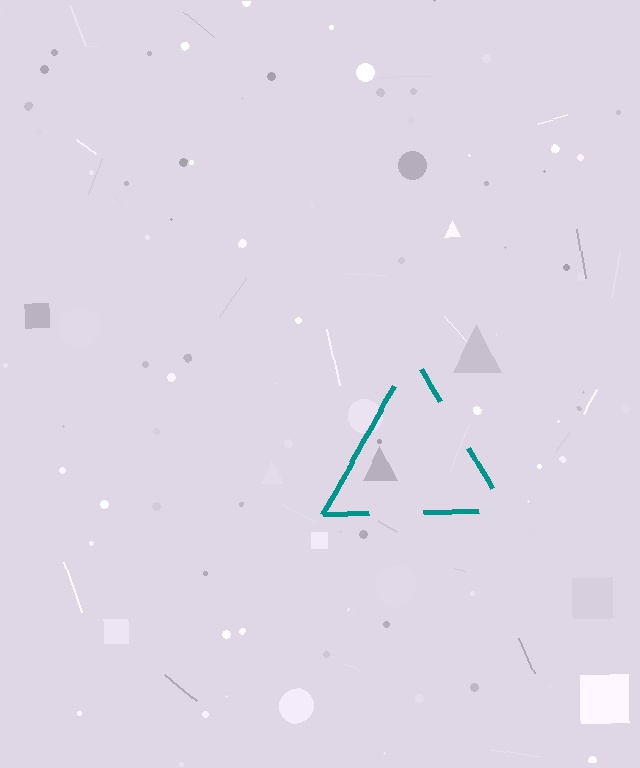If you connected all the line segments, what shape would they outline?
They would outline a triangle.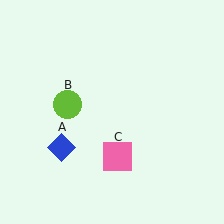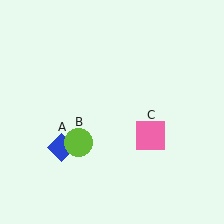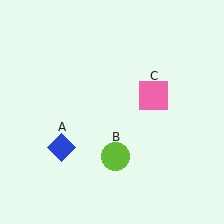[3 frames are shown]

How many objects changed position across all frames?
2 objects changed position: lime circle (object B), pink square (object C).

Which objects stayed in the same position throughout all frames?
Blue diamond (object A) remained stationary.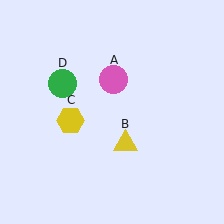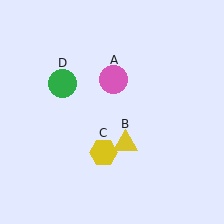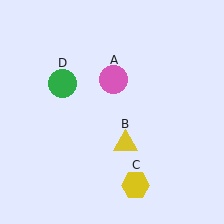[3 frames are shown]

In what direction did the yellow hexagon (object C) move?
The yellow hexagon (object C) moved down and to the right.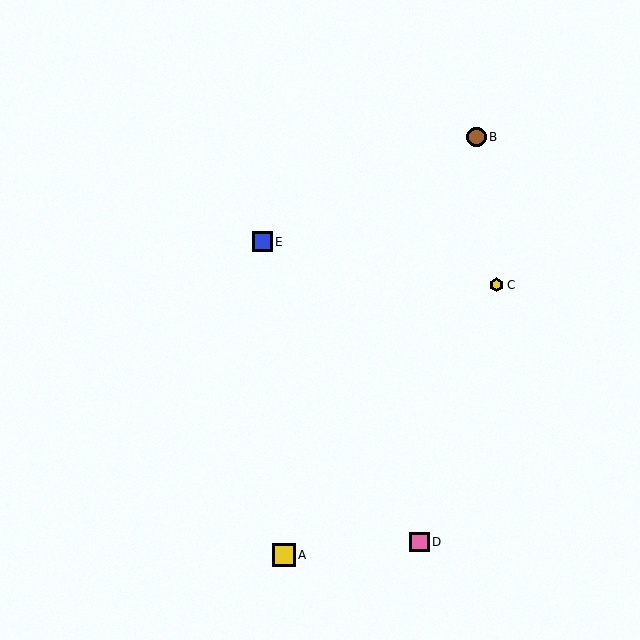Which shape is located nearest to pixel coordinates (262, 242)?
The blue square (labeled E) at (262, 242) is nearest to that location.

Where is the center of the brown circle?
The center of the brown circle is at (477, 137).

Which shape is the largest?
The yellow square (labeled A) is the largest.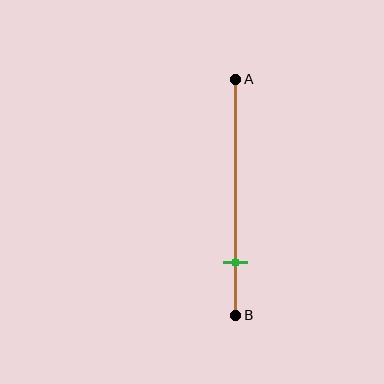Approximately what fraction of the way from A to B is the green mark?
The green mark is approximately 80% of the way from A to B.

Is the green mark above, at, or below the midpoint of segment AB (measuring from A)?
The green mark is below the midpoint of segment AB.